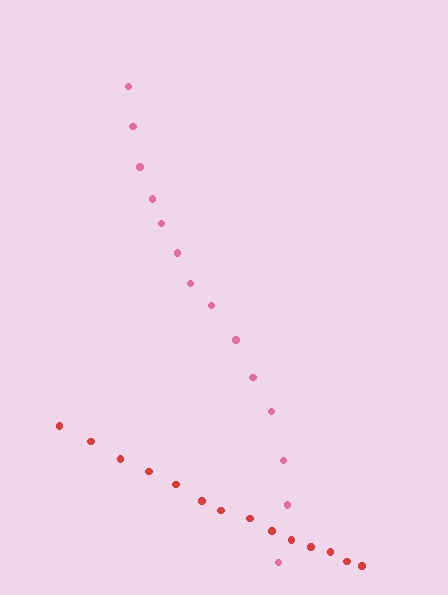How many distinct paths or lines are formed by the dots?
There are 2 distinct paths.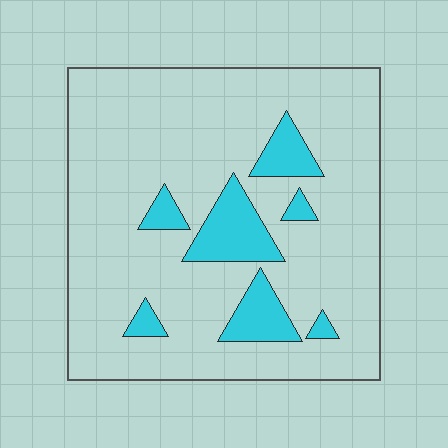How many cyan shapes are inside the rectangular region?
7.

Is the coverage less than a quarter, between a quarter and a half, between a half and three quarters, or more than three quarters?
Less than a quarter.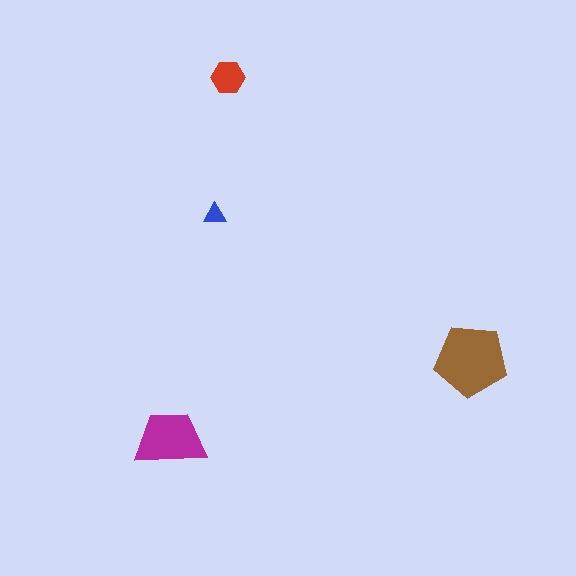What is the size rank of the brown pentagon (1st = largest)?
1st.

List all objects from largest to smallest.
The brown pentagon, the magenta trapezoid, the red hexagon, the blue triangle.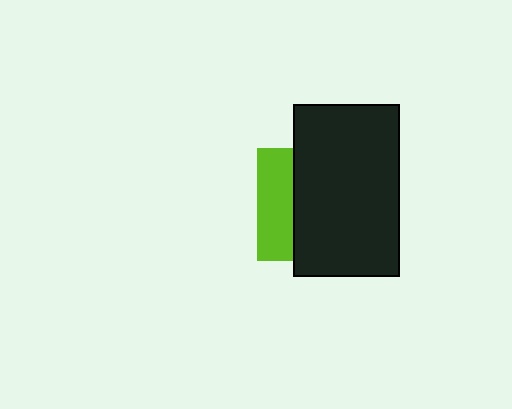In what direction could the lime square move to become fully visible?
The lime square could move left. That would shift it out from behind the black rectangle entirely.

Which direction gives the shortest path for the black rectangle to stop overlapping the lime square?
Moving right gives the shortest separation.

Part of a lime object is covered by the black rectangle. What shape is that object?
It is a square.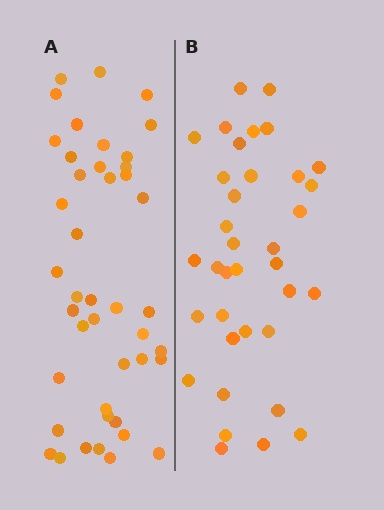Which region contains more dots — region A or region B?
Region A (the left region) has more dots.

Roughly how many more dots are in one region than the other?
Region A has roughly 8 or so more dots than region B.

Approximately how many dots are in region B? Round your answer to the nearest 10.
About 40 dots. (The exact count is 36, which rounds to 40.)